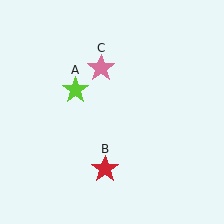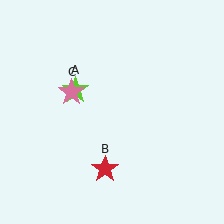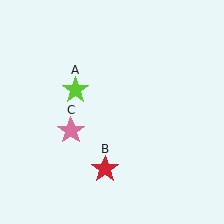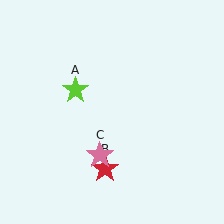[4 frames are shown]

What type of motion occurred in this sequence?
The pink star (object C) rotated counterclockwise around the center of the scene.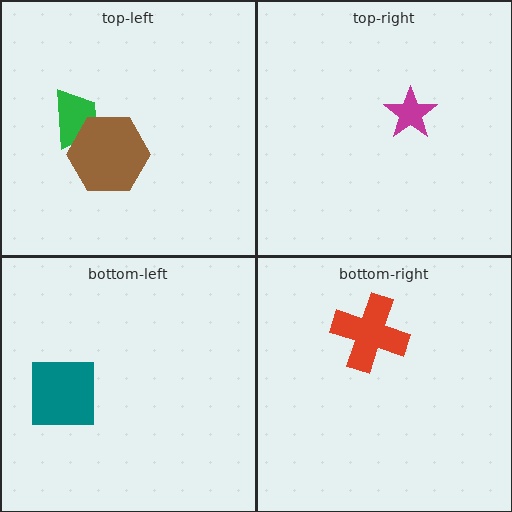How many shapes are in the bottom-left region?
1.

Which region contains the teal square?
The bottom-left region.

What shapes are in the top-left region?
The green trapezoid, the brown hexagon.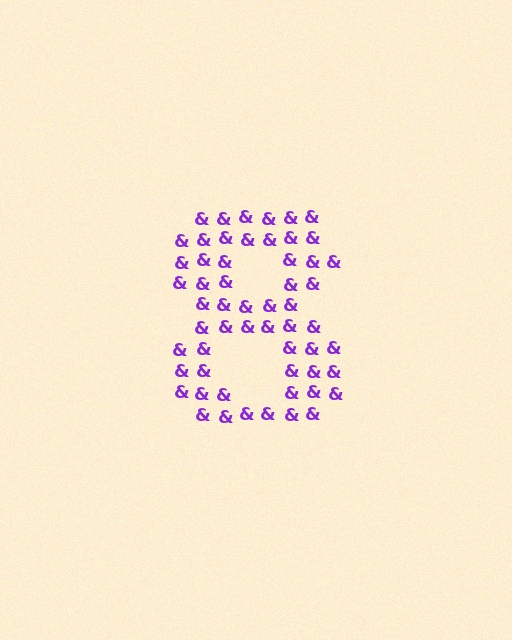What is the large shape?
The large shape is the digit 8.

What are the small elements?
The small elements are ampersands.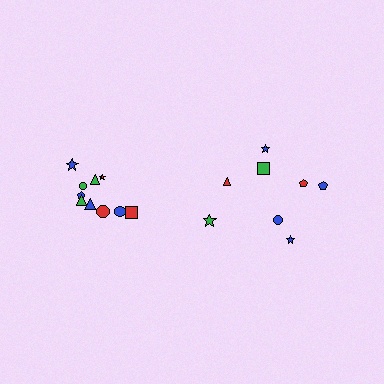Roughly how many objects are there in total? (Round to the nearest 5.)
Roughly 20 objects in total.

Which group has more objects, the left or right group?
The left group.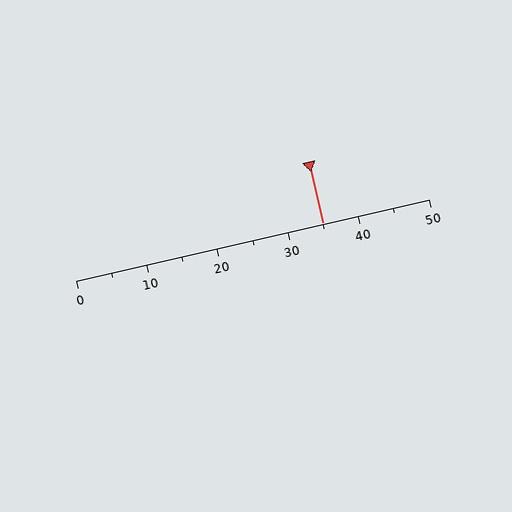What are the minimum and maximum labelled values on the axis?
The axis runs from 0 to 50.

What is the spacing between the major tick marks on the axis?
The major ticks are spaced 10 apart.